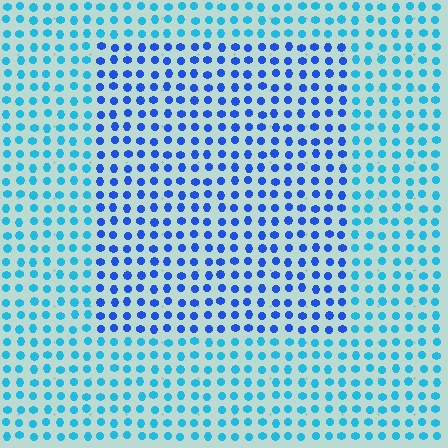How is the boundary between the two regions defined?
The boundary is defined purely by a slight shift in hue (about 33 degrees). Spacing, size, and orientation are identical on both sides.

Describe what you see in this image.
The image is filled with small cyan elements in a uniform arrangement. A rectangle-shaped region is visible where the elements are tinted to a slightly different hue, forming a subtle color boundary.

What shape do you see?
I see a rectangle.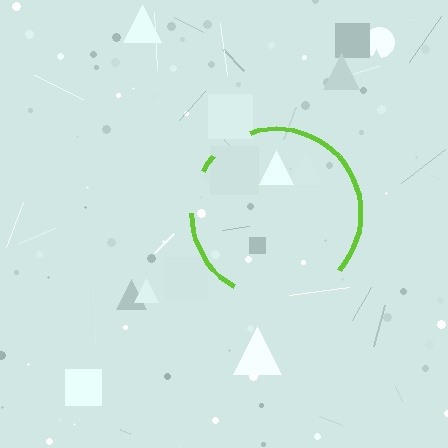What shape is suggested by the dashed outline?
The dashed outline suggests a circle.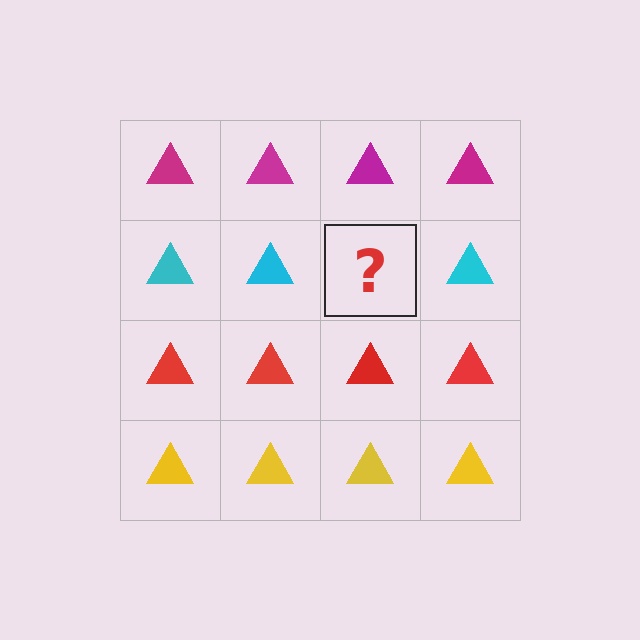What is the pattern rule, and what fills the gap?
The rule is that each row has a consistent color. The gap should be filled with a cyan triangle.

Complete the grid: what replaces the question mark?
The question mark should be replaced with a cyan triangle.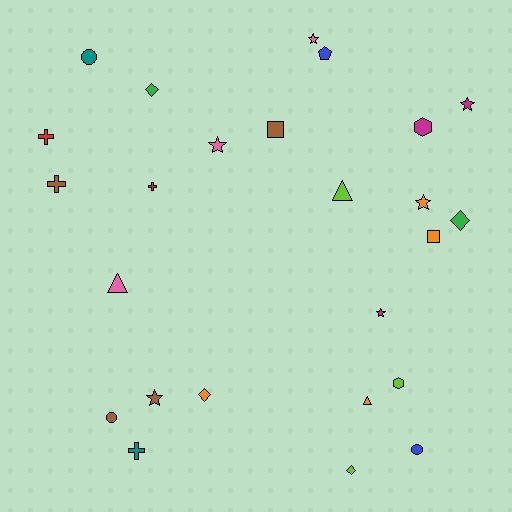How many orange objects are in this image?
There are 4 orange objects.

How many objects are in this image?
There are 25 objects.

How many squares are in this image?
There are 2 squares.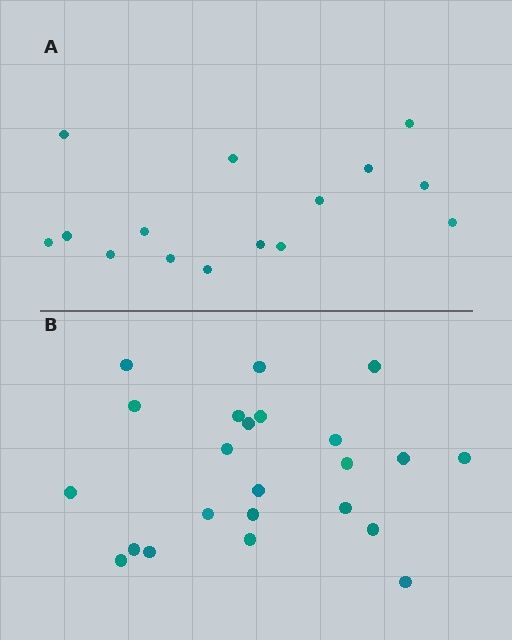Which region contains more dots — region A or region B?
Region B (the bottom region) has more dots.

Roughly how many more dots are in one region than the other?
Region B has roughly 8 or so more dots than region A.